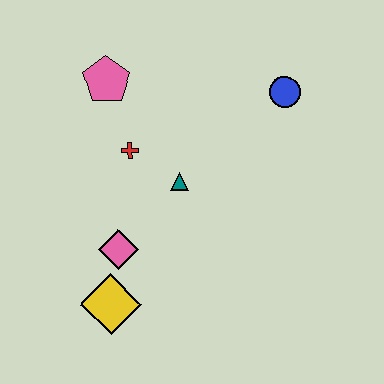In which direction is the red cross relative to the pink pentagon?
The red cross is below the pink pentagon.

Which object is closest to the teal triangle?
The red cross is closest to the teal triangle.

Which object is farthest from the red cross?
The blue circle is farthest from the red cross.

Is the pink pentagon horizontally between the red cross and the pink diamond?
No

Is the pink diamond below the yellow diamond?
No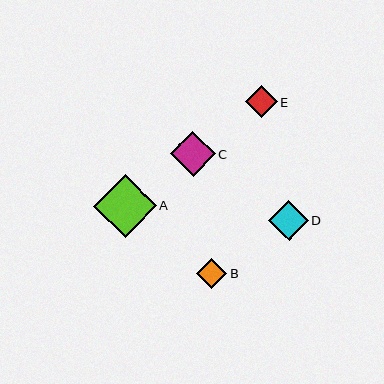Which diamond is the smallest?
Diamond B is the smallest with a size of approximately 30 pixels.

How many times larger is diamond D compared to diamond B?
Diamond D is approximately 1.3 times the size of diamond B.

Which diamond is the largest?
Diamond A is the largest with a size of approximately 63 pixels.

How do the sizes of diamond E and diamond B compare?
Diamond E and diamond B are approximately the same size.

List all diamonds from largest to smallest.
From largest to smallest: A, C, D, E, B.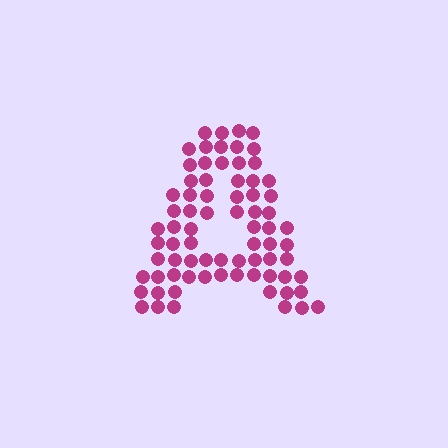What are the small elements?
The small elements are circles.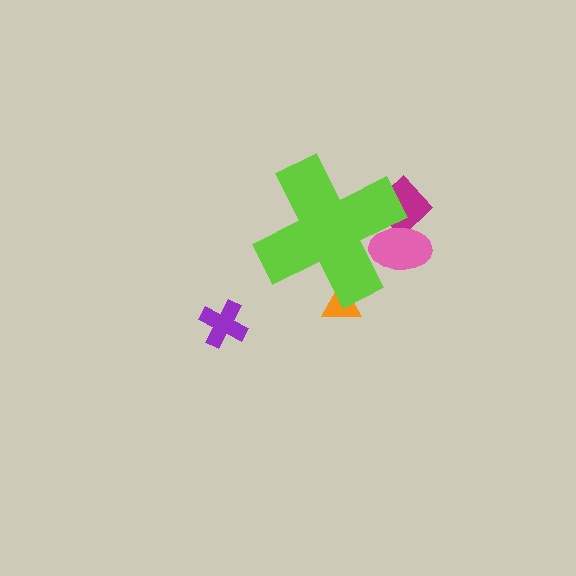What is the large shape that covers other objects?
A lime cross.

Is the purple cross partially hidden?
No, the purple cross is fully visible.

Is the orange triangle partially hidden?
Yes, the orange triangle is partially hidden behind the lime cross.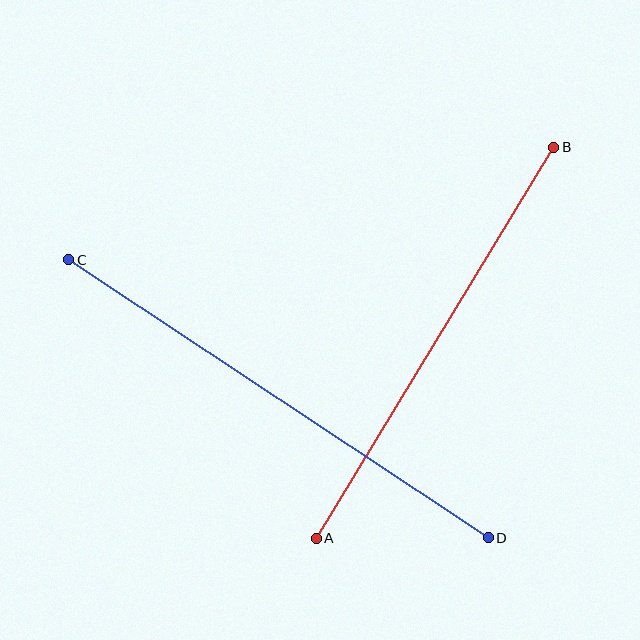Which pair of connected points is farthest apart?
Points C and D are farthest apart.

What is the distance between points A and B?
The distance is approximately 458 pixels.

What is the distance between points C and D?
The distance is approximately 504 pixels.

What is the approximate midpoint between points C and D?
The midpoint is at approximately (279, 399) pixels.